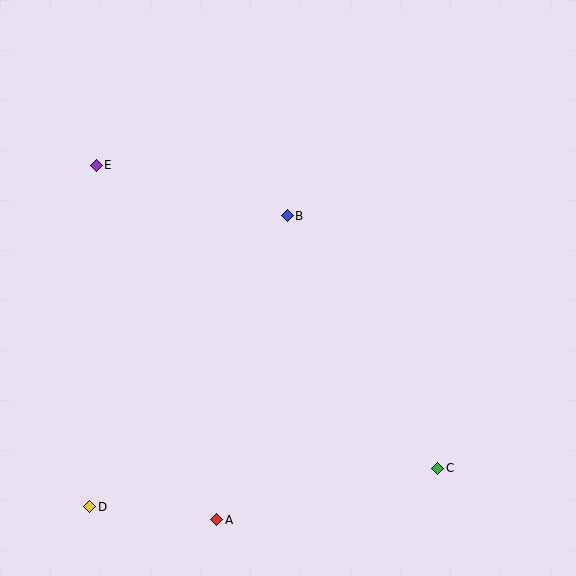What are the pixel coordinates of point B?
Point B is at (287, 216).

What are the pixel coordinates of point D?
Point D is at (90, 507).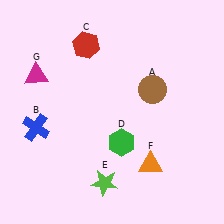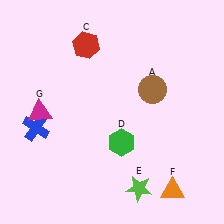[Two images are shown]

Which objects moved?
The objects that moved are: the lime star (E), the orange triangle (F), the magenta triangle (G).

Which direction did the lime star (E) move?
The lime star (E) moved right.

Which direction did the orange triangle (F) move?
The orange triangle (F) moved down.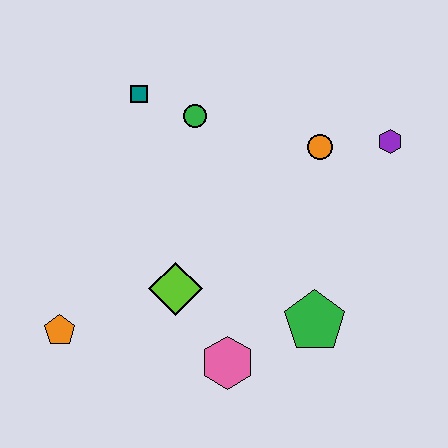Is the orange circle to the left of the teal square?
No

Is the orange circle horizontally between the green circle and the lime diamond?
No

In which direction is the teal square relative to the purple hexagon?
The teal square is to the left of the purple hexagon.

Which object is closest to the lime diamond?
The pink hexagon is closest to the lime diamond.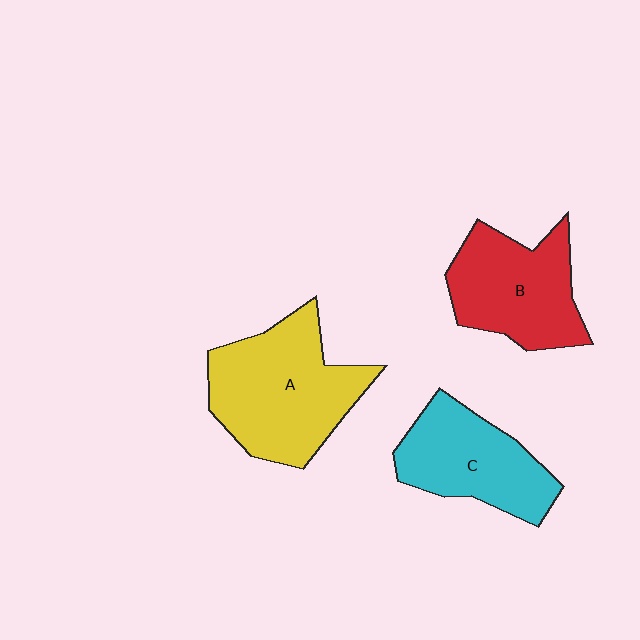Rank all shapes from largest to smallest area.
From largest to smallest: A (yellow), B (red), C (cyan).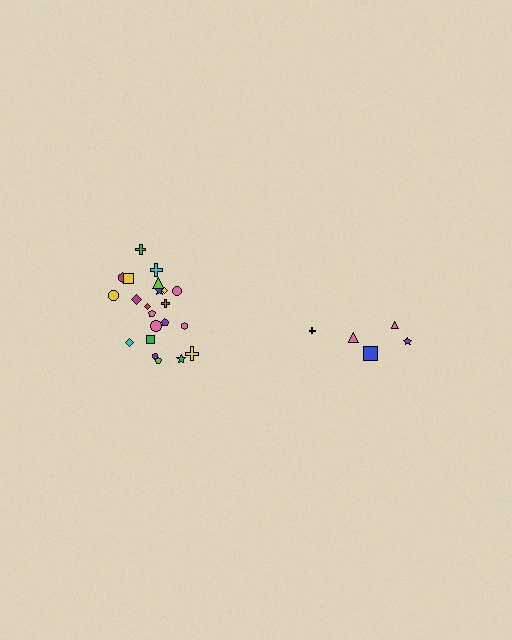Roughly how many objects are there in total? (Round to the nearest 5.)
Roughly 25 objects in total.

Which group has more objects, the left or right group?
The left group.